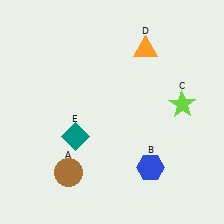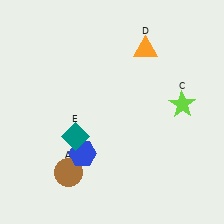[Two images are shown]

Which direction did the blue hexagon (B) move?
The blue hexagon (B) moved left.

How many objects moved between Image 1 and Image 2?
1 object moved between the two images.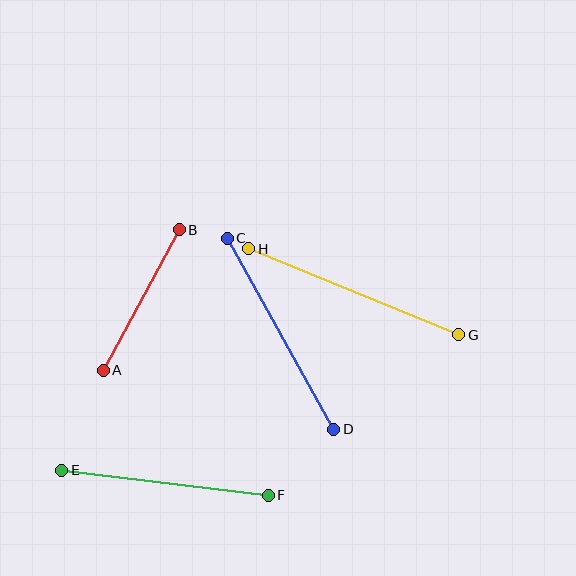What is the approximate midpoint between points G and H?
The midpoint is at approximately (354, 292) pixels.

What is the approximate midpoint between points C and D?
The midpoint is at approximately (281, 334) pixels.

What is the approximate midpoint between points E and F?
The midpoint is at approximately (165, 483) pixels.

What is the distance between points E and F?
The distance is approximately 208 pixels.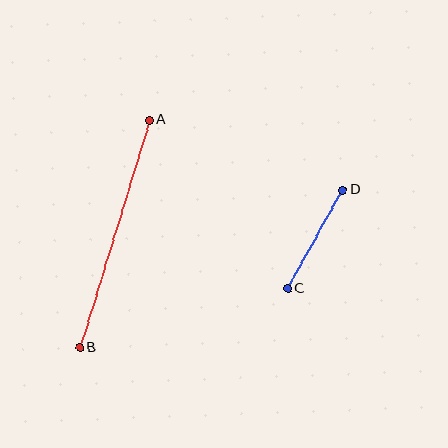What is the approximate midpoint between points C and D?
The midpoint is at approximately (315, 239) pixels.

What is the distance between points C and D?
The distance is approximately 113 pixels.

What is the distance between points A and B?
The distance is approximately 238 pixels.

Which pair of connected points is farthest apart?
Points A and B are farthest apart.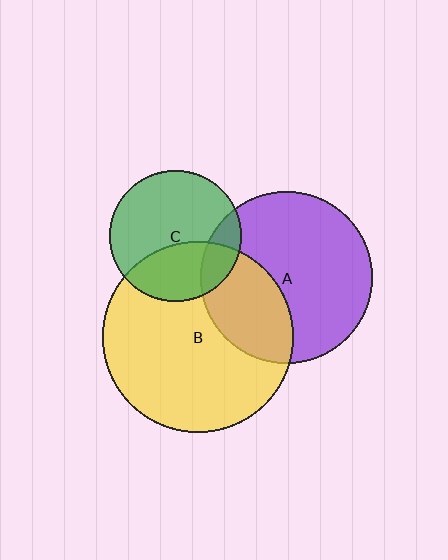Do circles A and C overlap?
Yes.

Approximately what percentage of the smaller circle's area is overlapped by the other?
Approximately 15%.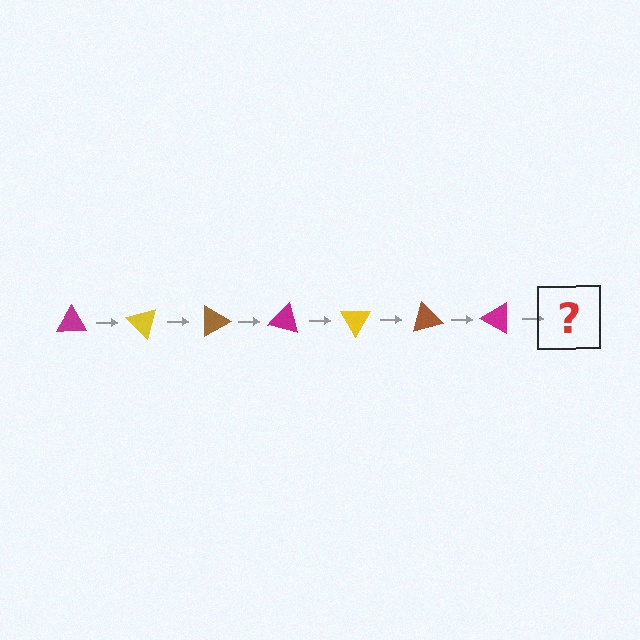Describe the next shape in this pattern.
It should be a yellow triangle, rotated 315 degrees from the start.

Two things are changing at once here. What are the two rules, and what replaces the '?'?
The two rules are that it rotates 45 degrees each step and the color cycles through magenta, yellow, and brown. The '?' should be a yellow triangle, rotated 315 degrees from the start.